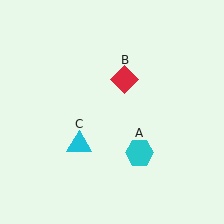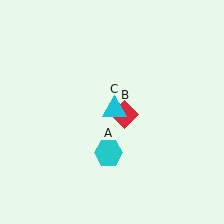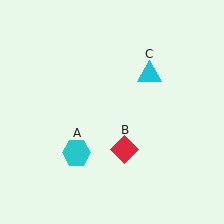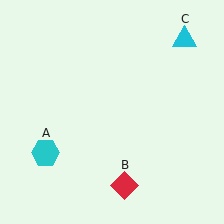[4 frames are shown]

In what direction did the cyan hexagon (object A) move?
The cyan hexagon (object A) moved left.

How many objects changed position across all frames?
3 objects changed position: cyan hexagon (object A), red diamond (object B), cyan triangle (object C).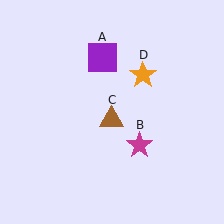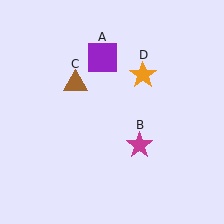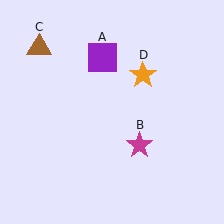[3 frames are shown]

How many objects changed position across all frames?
1 object changed position: brown triangle (object C).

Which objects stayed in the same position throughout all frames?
Purple square (object A) and magenta star (object B) and orange star (object D) remained stationary.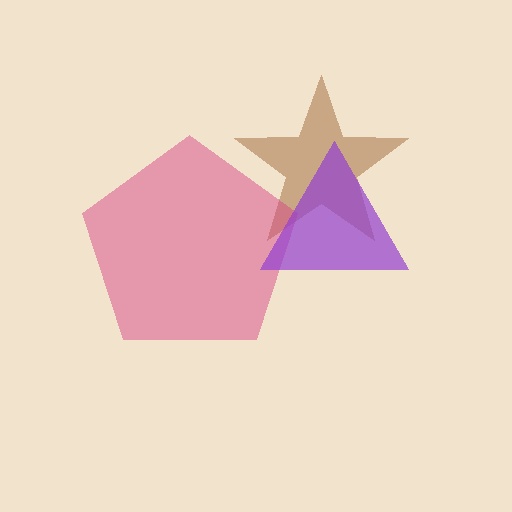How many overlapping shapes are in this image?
There are 3 overlapping shapes in the image.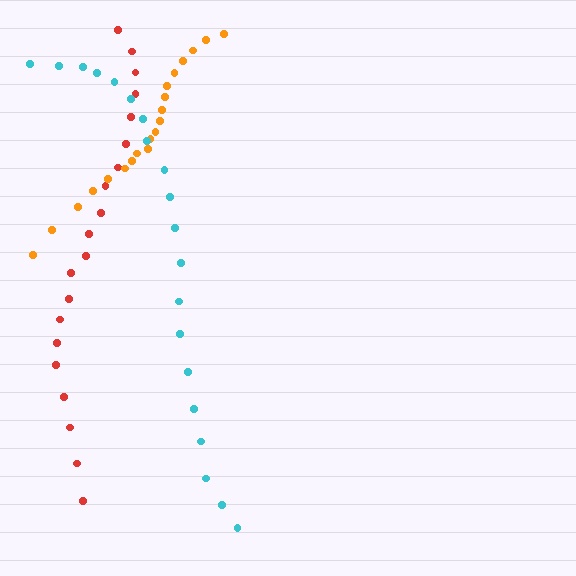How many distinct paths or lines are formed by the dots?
There are 3 distinct paths.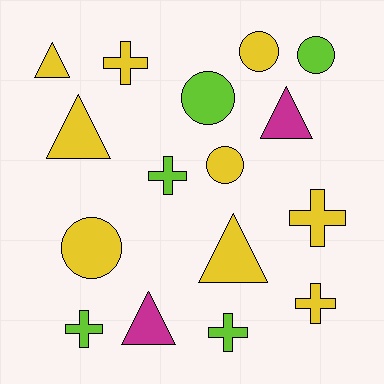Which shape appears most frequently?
Cross, with 6 objects.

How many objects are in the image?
There are 16 objects.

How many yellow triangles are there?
There are 3 yellow triangles.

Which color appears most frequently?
Yellow, with 9 objects.